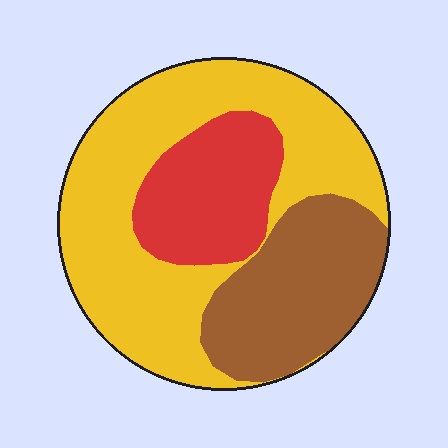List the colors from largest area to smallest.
From largest to smallest: yellow, brown, red.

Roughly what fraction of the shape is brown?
Brown takes up between a sixth and a third of the shape.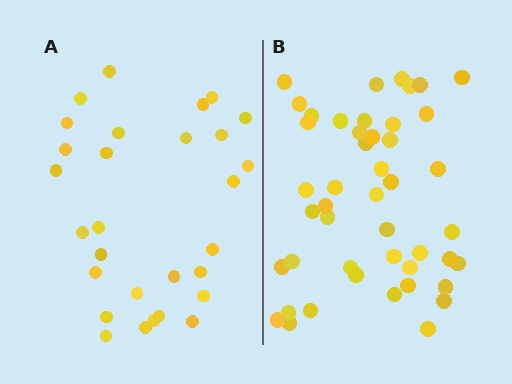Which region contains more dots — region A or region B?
Region B (the right region) has more dots.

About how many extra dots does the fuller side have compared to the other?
Region B has approximately 15 more dots than region A.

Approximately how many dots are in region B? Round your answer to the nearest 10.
About 50 dots. (The exact count is 46, which rounds to 50.)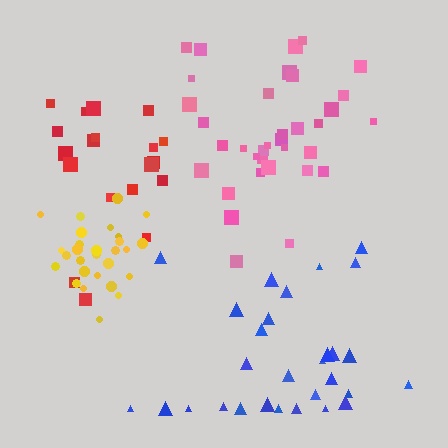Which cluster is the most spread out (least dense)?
Blue.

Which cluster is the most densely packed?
Yellow.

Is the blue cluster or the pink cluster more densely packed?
Pink.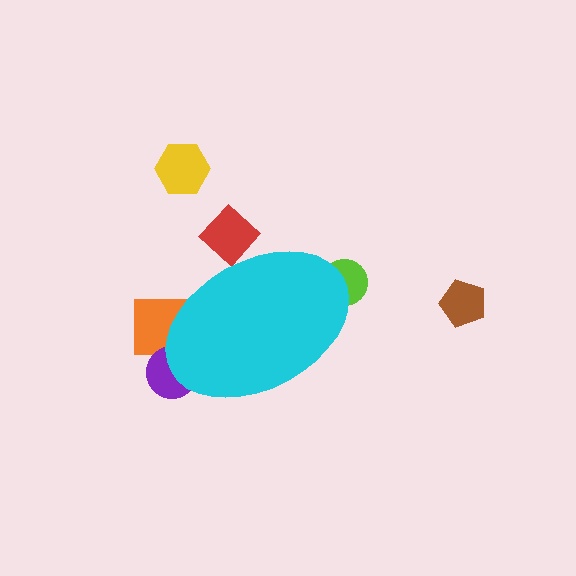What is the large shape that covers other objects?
A cyan ellipse.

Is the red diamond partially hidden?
Yes, the red diamond is partially hidden behind the cyan ellipse.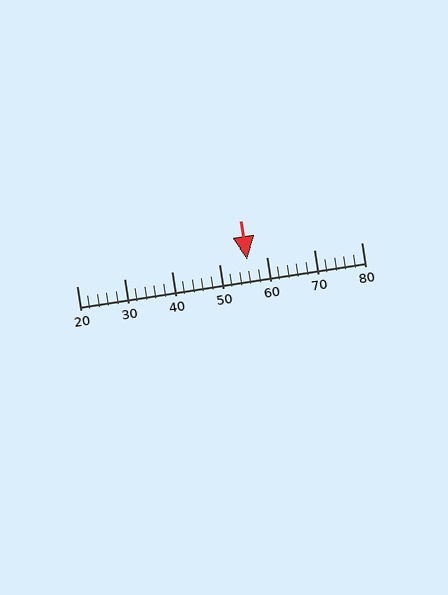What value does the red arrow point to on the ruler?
The red arrow points to approximately 56.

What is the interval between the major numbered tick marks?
The major tick marks are spaced 10 units apart.